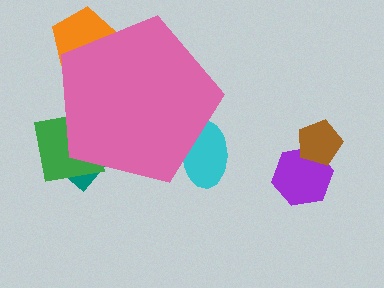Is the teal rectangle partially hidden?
Yes, the teal rectangle is partially hidden behind the pink pentagon.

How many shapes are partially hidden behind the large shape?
4 shapes are partially hidden.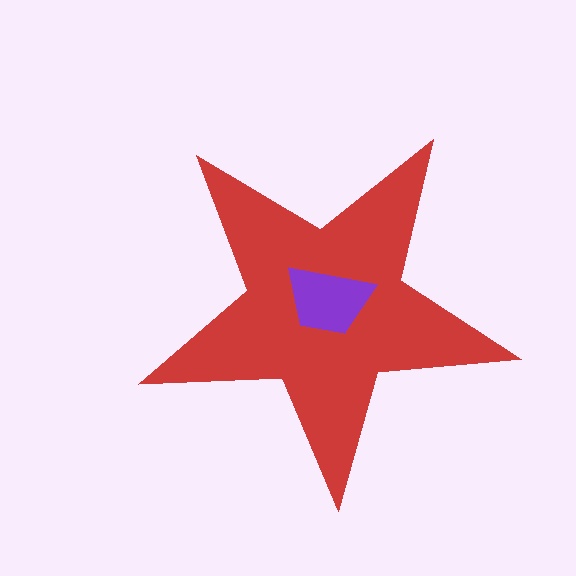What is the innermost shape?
The purple trapezoid.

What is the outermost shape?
The red star.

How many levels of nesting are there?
2.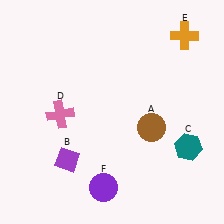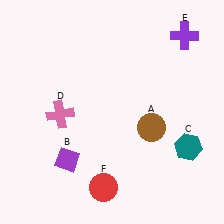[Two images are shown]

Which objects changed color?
E changed from orange to purple. F changed from purple to red.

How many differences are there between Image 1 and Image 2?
There are 2 differences between the two images.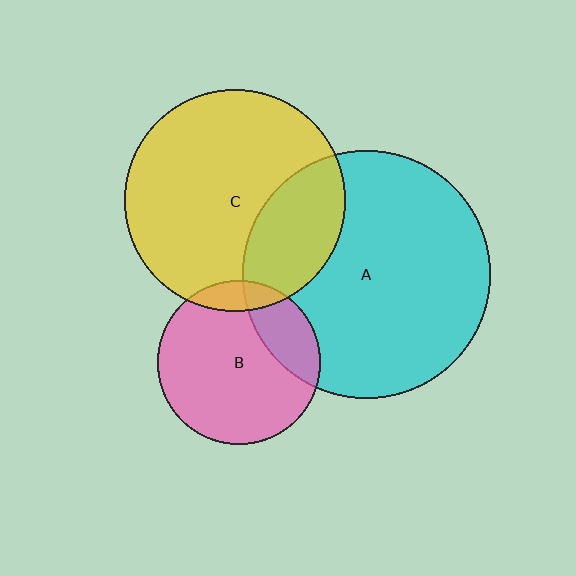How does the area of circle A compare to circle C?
Approximately 1.2 times.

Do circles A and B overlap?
Yes.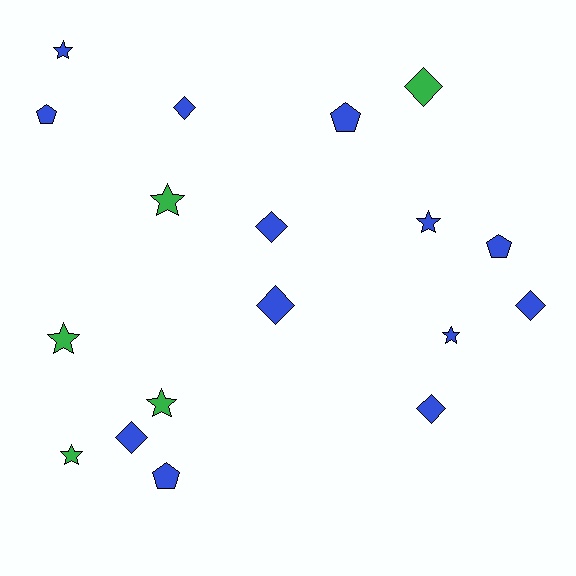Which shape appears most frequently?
Star, with 7 objects.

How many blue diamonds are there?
There are 6 blue diamonds.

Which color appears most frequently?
Blue, with 13 objects.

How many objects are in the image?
There are 18 objects.